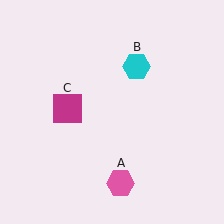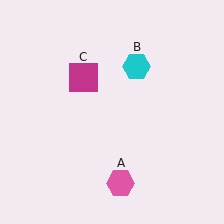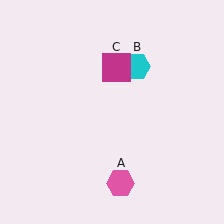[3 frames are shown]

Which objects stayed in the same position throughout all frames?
Pink hexagon (object A) and cyan hexagon (object B) remained stationary.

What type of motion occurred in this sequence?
The magenta square (object C) rotated clockwise around the center of the scene.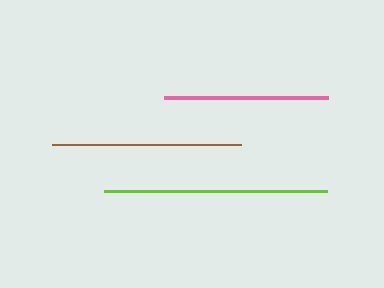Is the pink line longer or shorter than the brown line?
The brown line is longer than the pink line.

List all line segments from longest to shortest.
From longest to shortest: lime, brown, pink.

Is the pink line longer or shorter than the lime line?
The lime line is longer than the pink line.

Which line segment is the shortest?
The pink line is the shortest at approximately 164 pixels.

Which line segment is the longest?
The lime line is the longest at approximately 223 pixels.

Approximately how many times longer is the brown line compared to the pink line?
The brown line is approximately 1.1 times the length of the pink line.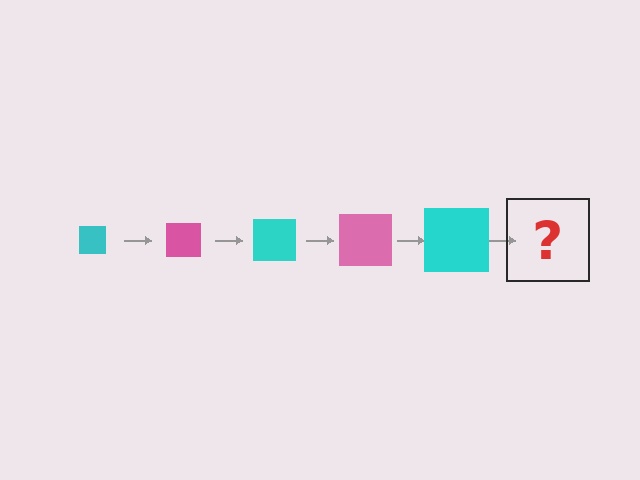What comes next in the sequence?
The next element should be a pink square, larger than the previous one.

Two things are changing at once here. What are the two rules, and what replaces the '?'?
The two rules are that the square grows larger each step and the color cycles through cyan and pink. The '?' should be a pink square, larger than the previous one.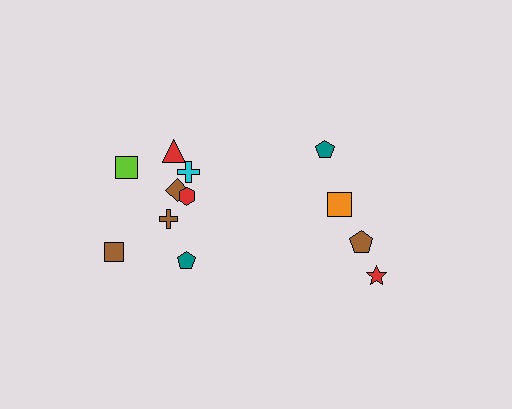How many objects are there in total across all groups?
There are 12 objects.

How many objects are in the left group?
There are 8 objects.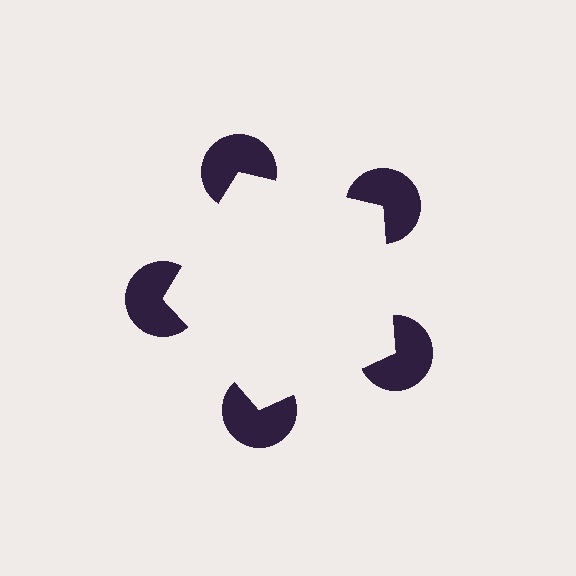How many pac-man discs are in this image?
There are 5 — one at each vertex of the illusory pentagon.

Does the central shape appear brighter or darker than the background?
It typically appears slightly brighter than the background, even though no actual brightness change is drawn.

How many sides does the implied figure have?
5 sides.